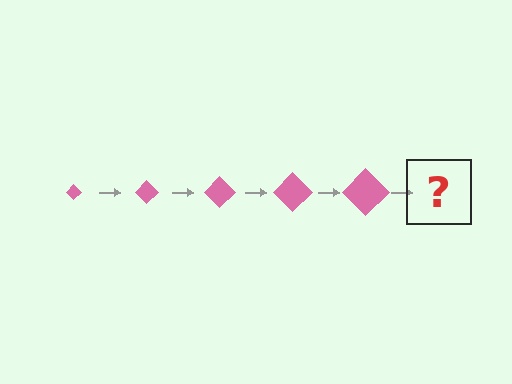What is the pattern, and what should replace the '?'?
The pattern is that the diamond gets progressively larger each step. The '?' should be a pink diamond, larger than the previous one.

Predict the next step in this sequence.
The next step is a pink diamond, larger than the previous one.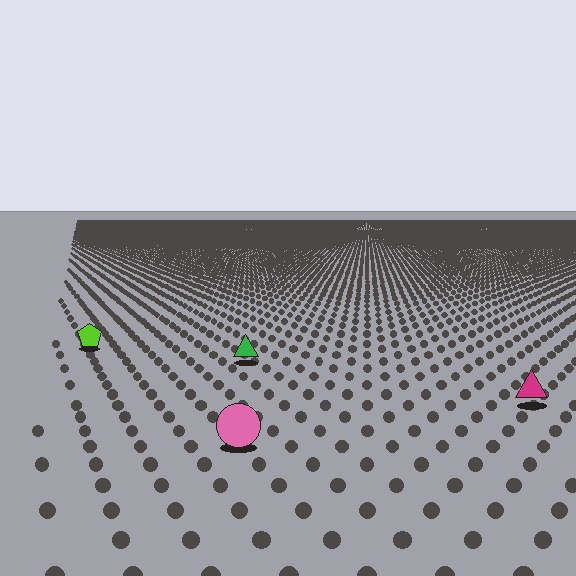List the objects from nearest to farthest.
From nearest to farthest: the pink circle, the magenta triangle, the green triangle, the lime pentagon.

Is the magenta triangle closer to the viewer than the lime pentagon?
Yes. The magenta triangle is closer — you can tell from the texture gradient: the ground texture is coarser near it.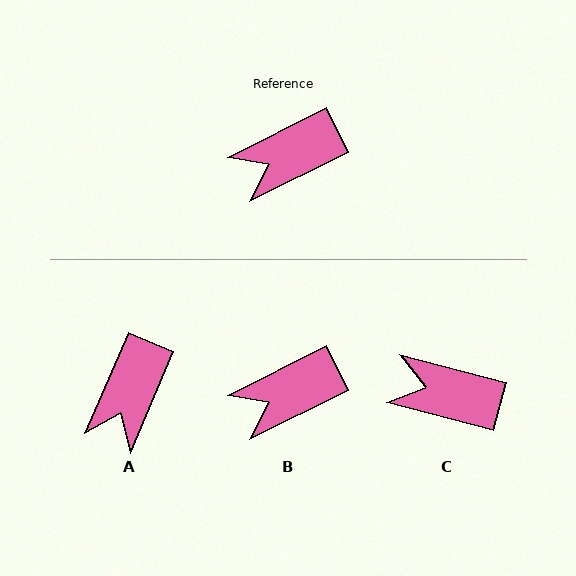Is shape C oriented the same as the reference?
No, it is off by about 41 degrees.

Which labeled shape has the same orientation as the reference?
B.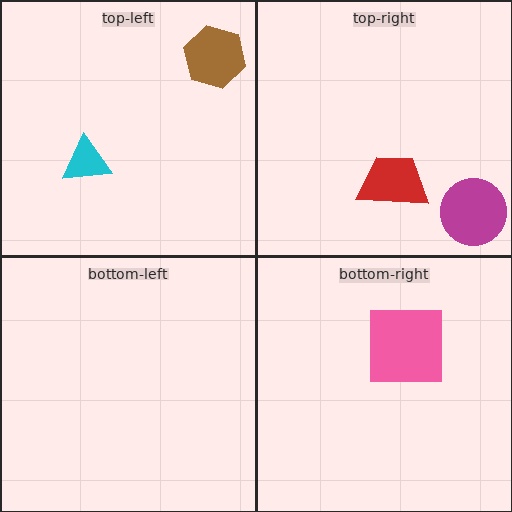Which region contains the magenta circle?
The top-right region.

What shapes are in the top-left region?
The cyan triangle, the brown hexagon.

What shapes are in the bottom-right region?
The pink square.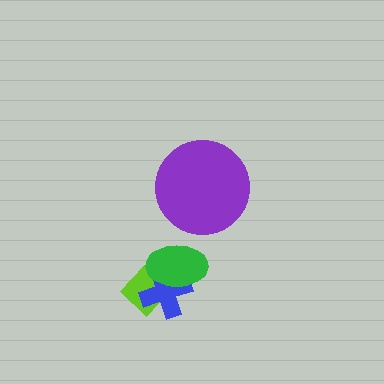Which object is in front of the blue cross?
The green ellipse is in front of the blue cross.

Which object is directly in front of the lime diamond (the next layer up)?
The blue cross is directly in front of the lime diamond.